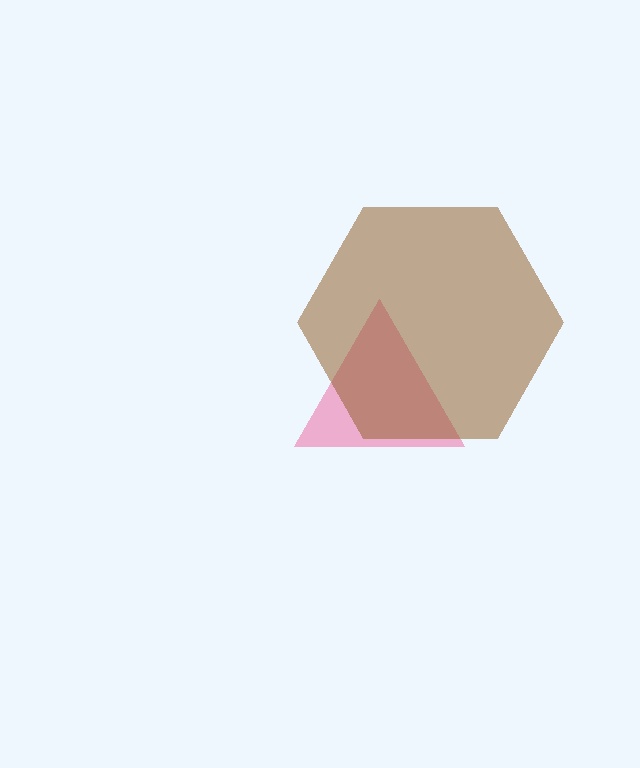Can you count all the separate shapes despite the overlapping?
Yes, there are 2 separate shapes.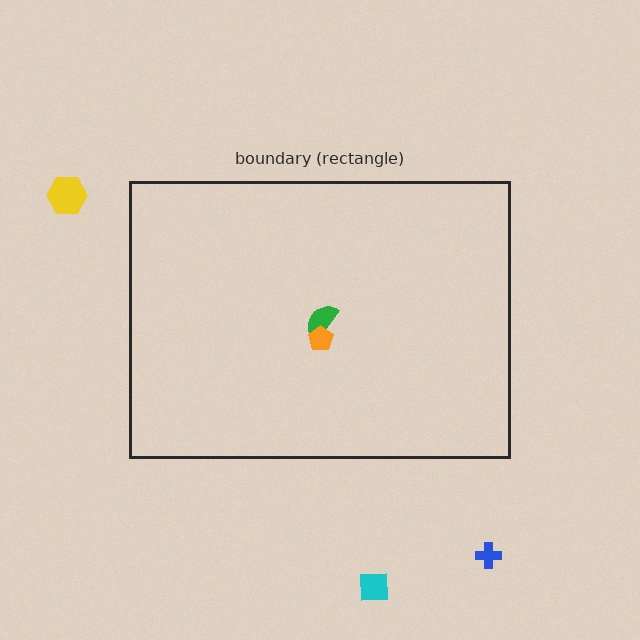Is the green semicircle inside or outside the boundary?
Inside.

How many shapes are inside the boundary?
2 inside, 3 outside.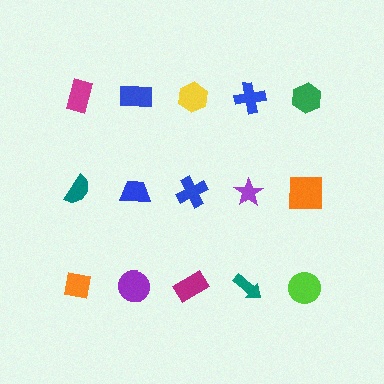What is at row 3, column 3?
A magenta rectangle.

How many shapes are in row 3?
5 shapes.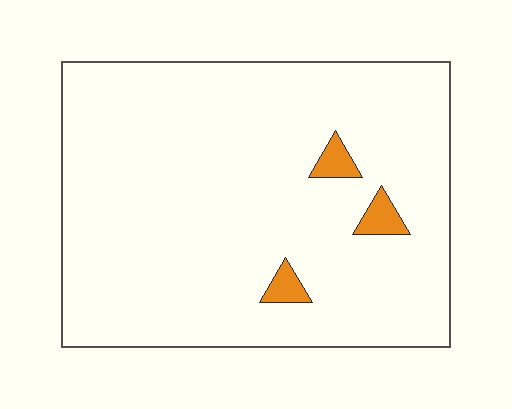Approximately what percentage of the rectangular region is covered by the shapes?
Approximately 5%.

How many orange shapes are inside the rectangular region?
3.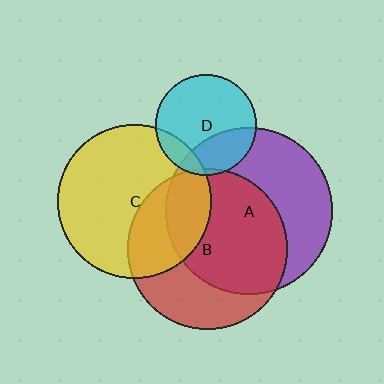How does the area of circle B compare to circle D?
Approximately 2.5 times.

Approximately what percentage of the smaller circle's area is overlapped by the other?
Approximately 60%.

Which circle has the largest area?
Circle A (purple).